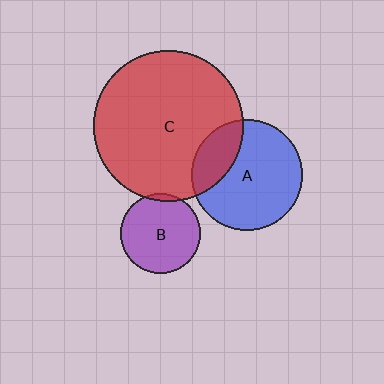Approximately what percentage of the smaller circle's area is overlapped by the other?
Approximately 5%.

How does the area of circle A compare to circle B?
Approximately 1.9 times.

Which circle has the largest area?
Circle C (red).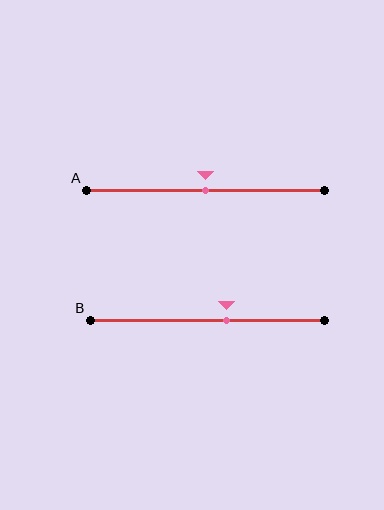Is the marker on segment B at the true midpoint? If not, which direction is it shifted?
No, the marker on segment B is shifted to the right by about 8% of the segment length.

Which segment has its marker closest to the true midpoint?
Segment A has its marker closest to the true midpoint.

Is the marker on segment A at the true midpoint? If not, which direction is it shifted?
Yes, the marker on segment A is at the true midpoint.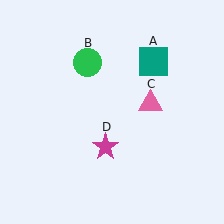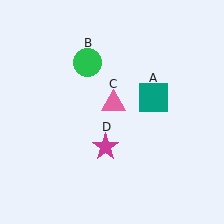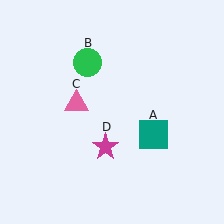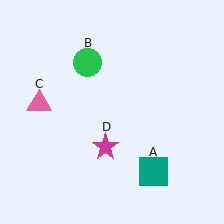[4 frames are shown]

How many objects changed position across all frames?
2 objects changed position: teal square (object A), pink triangle (object C).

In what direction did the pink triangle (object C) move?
The pink triangle (object C) moved left.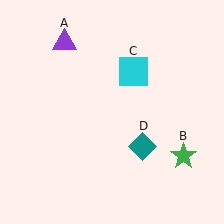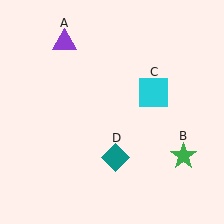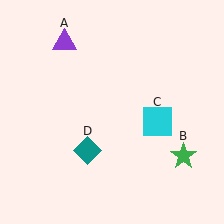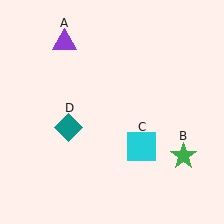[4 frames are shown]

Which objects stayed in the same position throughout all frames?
Purple triangle (object A) and green star (object B) remained stationary.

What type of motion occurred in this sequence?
The cyan square (object C), teal diamond (object D) rotated clockwise around the center of the scene.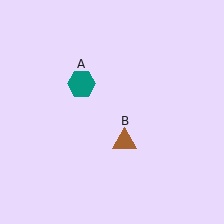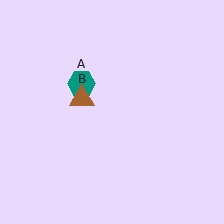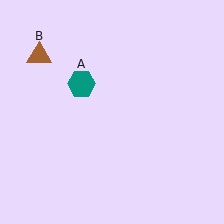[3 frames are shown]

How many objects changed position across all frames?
1 object changed position: brown triangle (object B).